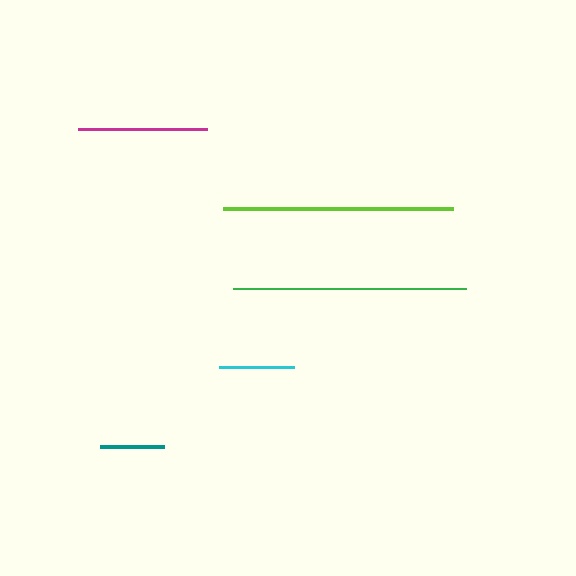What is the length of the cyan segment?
The cyan segment is approximately 75 pixels long.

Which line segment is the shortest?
The teal line is the shortest at approximately 64 pixels.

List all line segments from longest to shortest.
From longest to shortest: green, lime, magenta, cyan, teal.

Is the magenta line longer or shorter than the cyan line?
The magenta line is longer than the cyan line.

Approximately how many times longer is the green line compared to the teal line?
The green line is approximately 3.7 times the length of the teal line.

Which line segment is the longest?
The green line is the longest at approximately 233 pixels.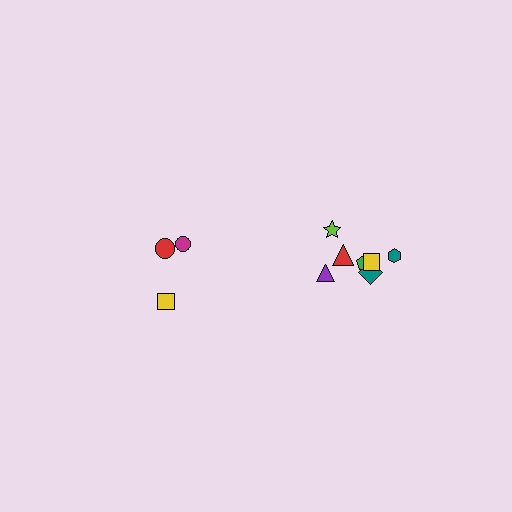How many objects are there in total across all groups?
There are 10 objects.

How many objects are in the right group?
There are 7 objects.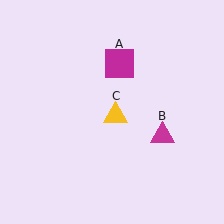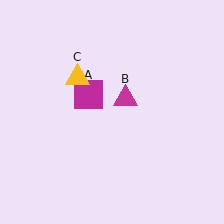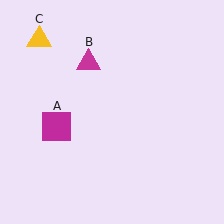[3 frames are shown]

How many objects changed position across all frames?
3 objects changed position: magenta square (object A), magenta triangle (object B), yellow triangle (object C).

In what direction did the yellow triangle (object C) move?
The yellow triangle (object C) moved up and to the left.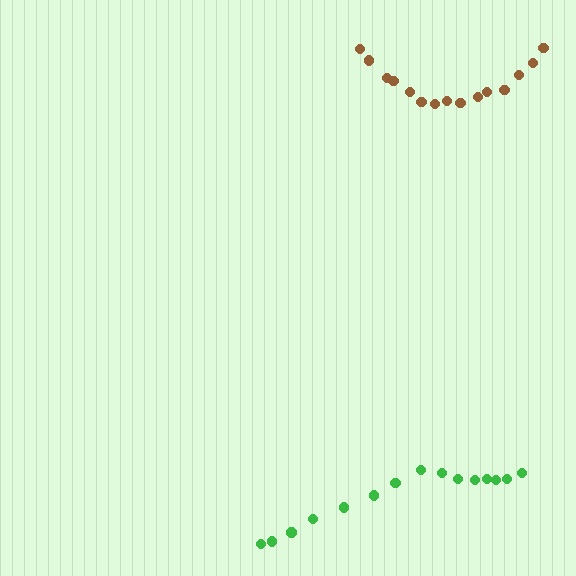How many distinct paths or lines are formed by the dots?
There are 2 distinct paths.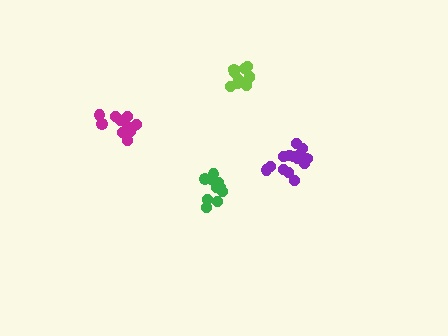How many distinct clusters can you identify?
There are 4 distinct clusters.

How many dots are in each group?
Group 1: 10 dots, Group 2: 12 dots, Group 3: 14 dots, Group 4: 10 dots (46 total).